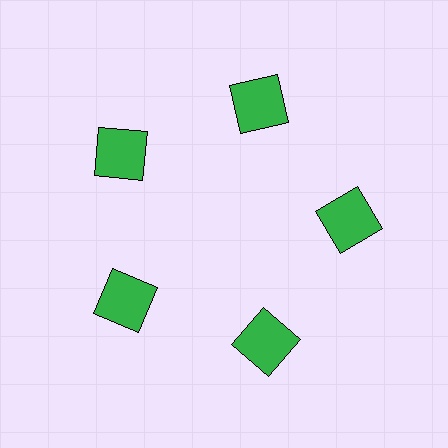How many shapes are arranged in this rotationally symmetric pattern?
There are 5 shapes, arranged in 5 groups of 1.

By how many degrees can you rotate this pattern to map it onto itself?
The pattern maps onto itself every 72 degrees of rotation.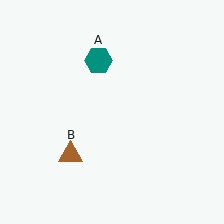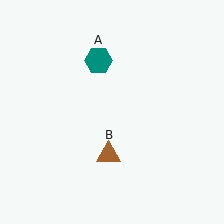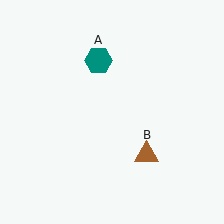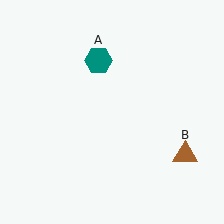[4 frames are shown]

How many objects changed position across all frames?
1 object changed position: brown triangle (object B).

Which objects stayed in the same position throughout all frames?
Teal hexagon (object A) remained stationary.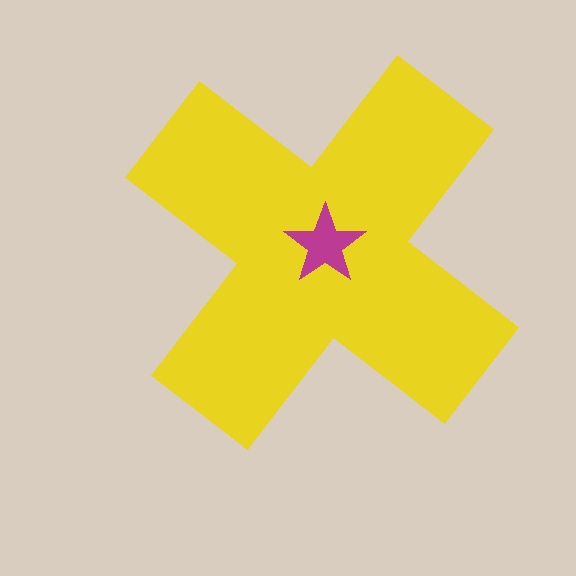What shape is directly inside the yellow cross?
The magenta star.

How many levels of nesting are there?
2.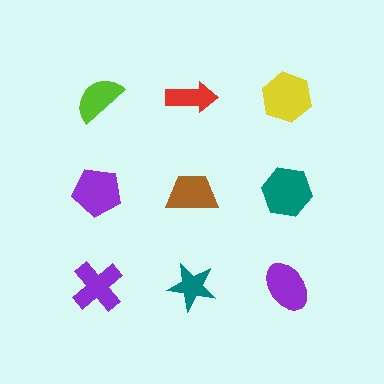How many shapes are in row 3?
3 shapes.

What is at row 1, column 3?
A yellow hexagon.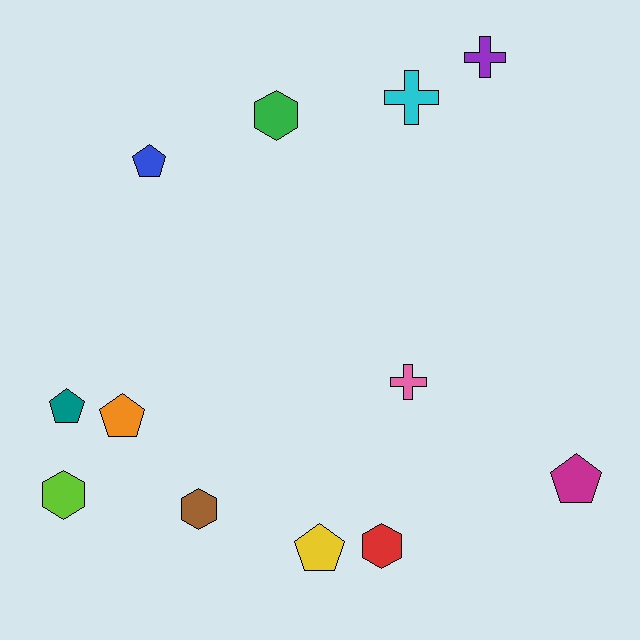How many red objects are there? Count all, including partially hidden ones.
There is 1 red object.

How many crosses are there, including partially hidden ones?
There are 3 crosses.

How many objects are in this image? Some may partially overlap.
There are 12 objects.